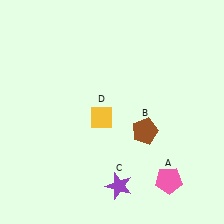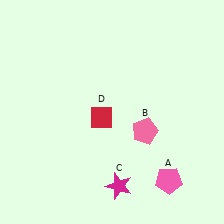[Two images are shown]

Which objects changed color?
B changed from brown to pink. C changed from purple to magenta. D changed from yellow to red.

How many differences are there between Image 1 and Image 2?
There are 3 differences between the two images.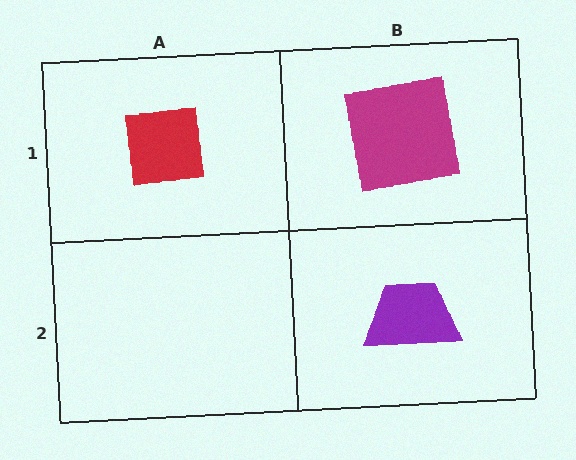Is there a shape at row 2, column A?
No, that cell is empty.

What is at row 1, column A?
A red square.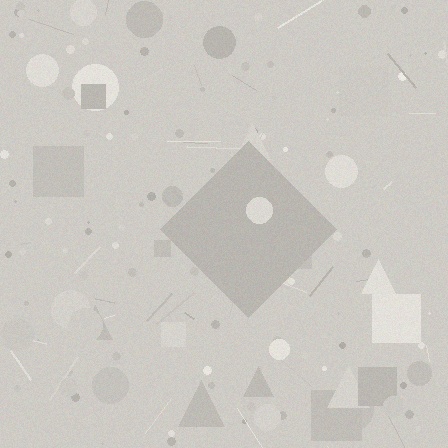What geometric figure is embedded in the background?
A diamond is embedded in the background.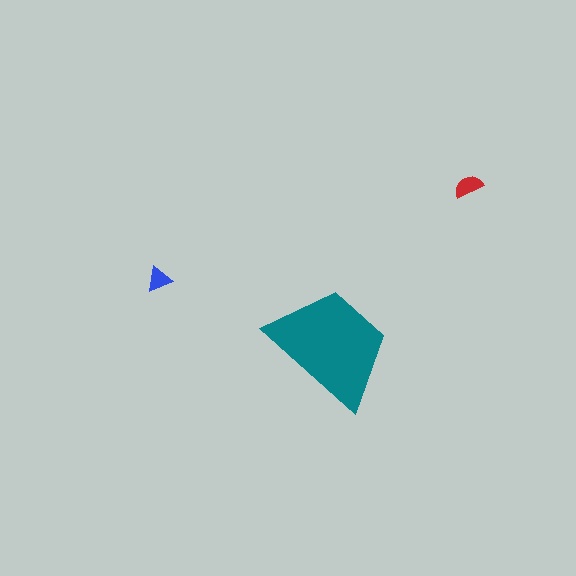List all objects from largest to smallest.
The teal trapezoid, the red semicircle, the blue triangle.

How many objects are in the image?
There are 3 objects in the image.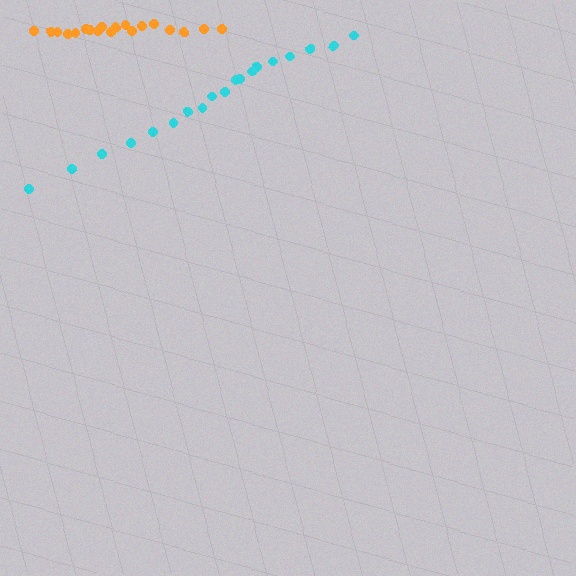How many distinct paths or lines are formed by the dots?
There are 2 distinct paths.